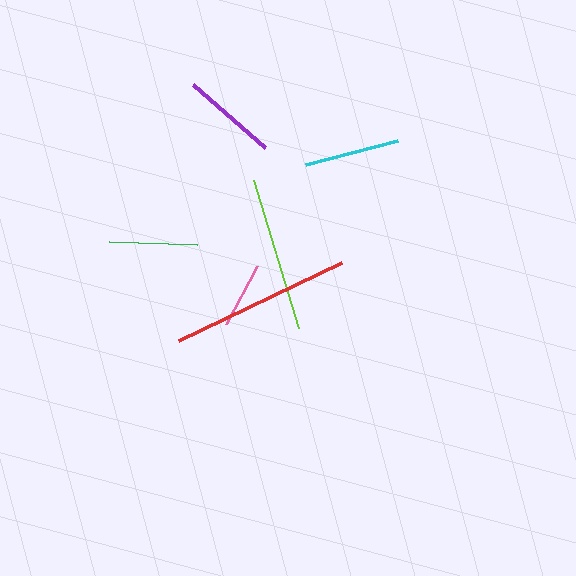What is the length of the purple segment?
The purple segment is approximately 95 pixels long.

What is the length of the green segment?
The green segment is approximately 88 pixels long.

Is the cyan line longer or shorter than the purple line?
The purple line is longer than the cyan line.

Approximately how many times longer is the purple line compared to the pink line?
The purple line is approximately 1.4 times the length of the pink line.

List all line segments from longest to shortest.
From longest to shortest: red, lime, purple, cyan, green, pink.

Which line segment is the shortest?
The pink line is the shortest at approximately 66 pixels.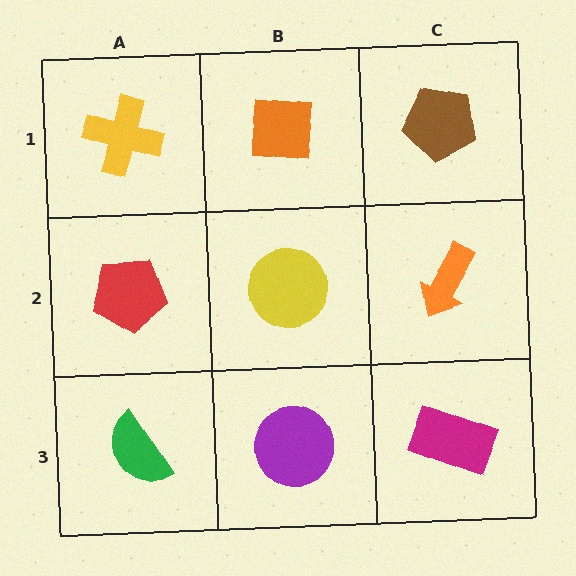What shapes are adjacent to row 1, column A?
A red pentagon (row 2, column A), an orange square (row 1, column B).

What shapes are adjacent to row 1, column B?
A yellow circle (row 2, column B), a yellow cross (row 1, column A), a brown pentagon (row 1, column C).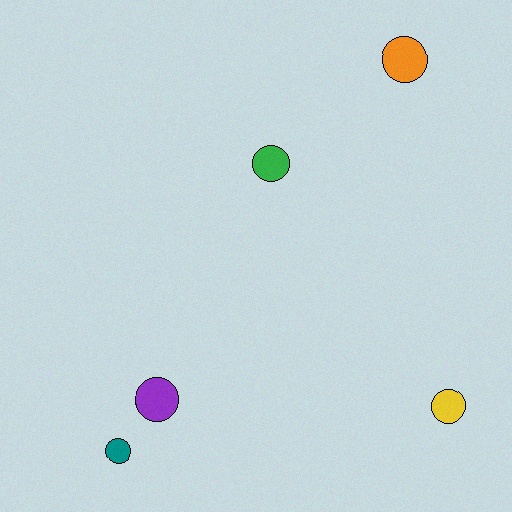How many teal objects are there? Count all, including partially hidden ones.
There is 1 teal object.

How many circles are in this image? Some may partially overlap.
There are 5 circles.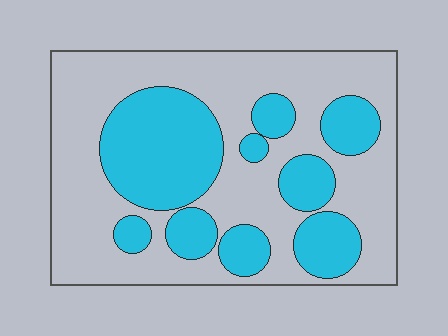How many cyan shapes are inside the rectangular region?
9.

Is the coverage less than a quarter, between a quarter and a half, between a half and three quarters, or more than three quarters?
Between a quarter and a half.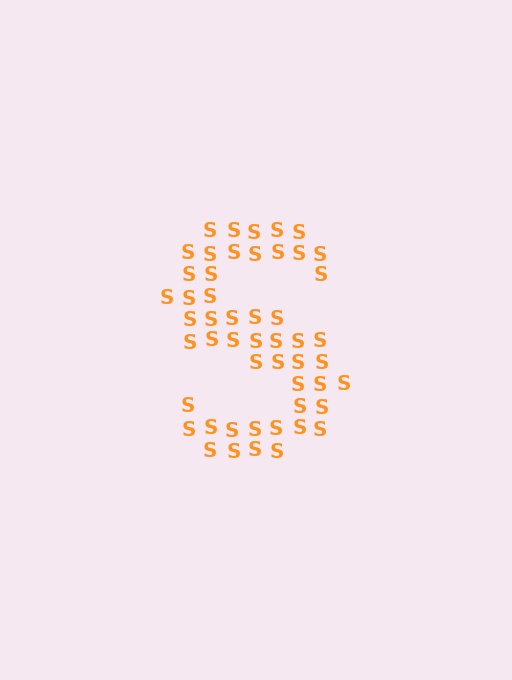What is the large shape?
The large shape is the letter S.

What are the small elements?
The small elements are letter S's.